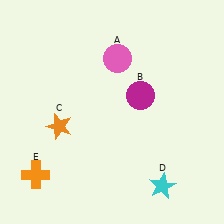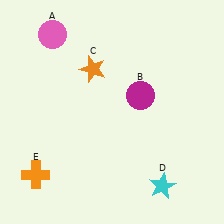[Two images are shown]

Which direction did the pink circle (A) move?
The pink circle (A) moved left.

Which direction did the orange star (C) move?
The orange star (C) moved up.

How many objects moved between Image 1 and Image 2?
2 objects moved between the two images.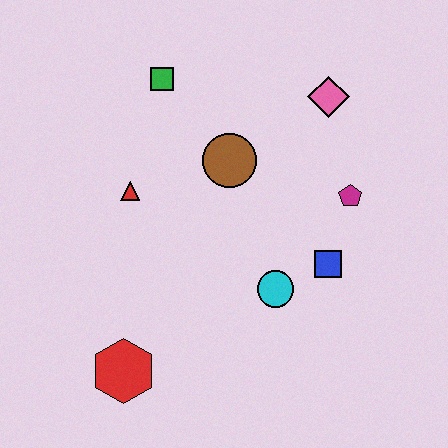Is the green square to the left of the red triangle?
No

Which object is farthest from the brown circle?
The red hexagon is farthest from the brown circle.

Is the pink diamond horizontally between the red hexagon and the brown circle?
No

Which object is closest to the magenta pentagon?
The blue square is closest to the magenta pentagon.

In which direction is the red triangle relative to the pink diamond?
The red triangle is to the left of the pink diamond.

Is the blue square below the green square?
Yes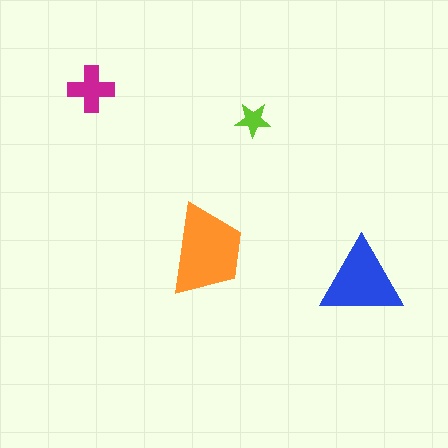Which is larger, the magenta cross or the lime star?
The magenta cross.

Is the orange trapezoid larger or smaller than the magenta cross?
Larger.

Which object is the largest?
The orange trapezoid.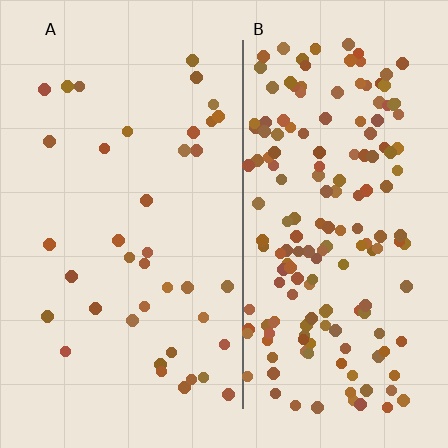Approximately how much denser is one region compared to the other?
Approximately 4.6× — region B over region A.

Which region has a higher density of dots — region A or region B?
B (the right).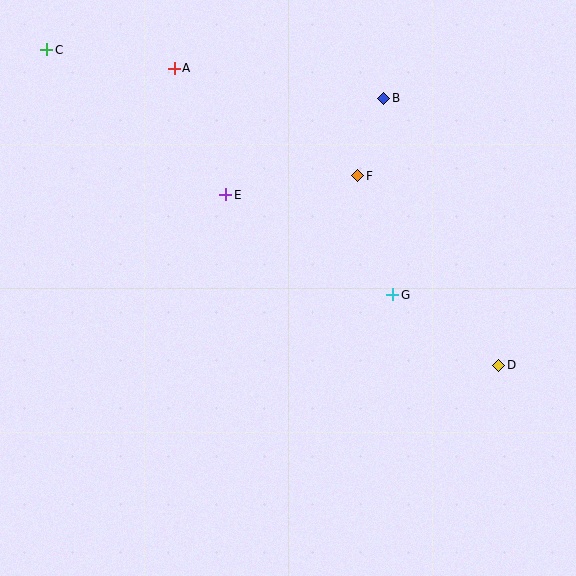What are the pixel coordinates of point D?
Point D is at (499, 365).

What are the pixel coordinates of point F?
Point F is at (358, 176).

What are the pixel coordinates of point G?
Point G is at (393, 295).